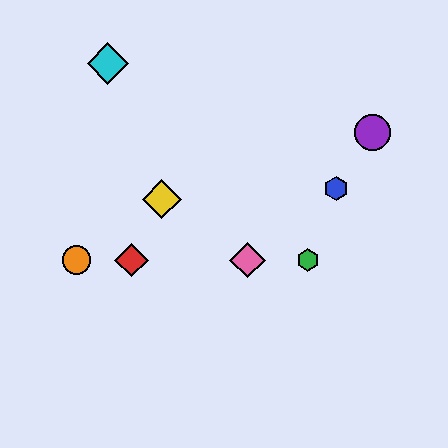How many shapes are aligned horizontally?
4 shapes (the red diamond, the green hexagon, the orange circle, the pink diamond) are aligned horizontally.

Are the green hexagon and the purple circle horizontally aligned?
No, the green hexagon is at y≈260 and the purple circle is at y≈132.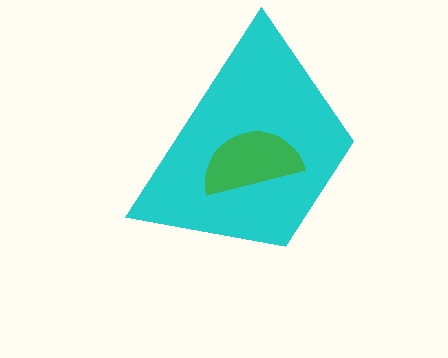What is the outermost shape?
The cyan trapezoid.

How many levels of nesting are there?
2.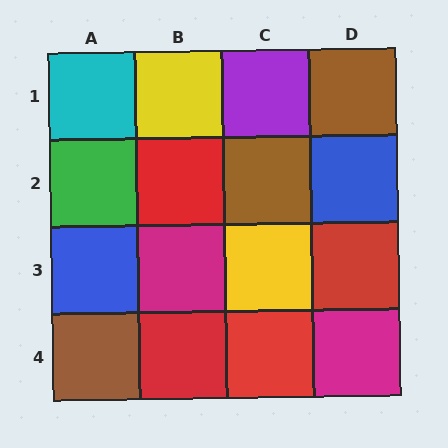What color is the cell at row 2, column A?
Green.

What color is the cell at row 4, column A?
Brown.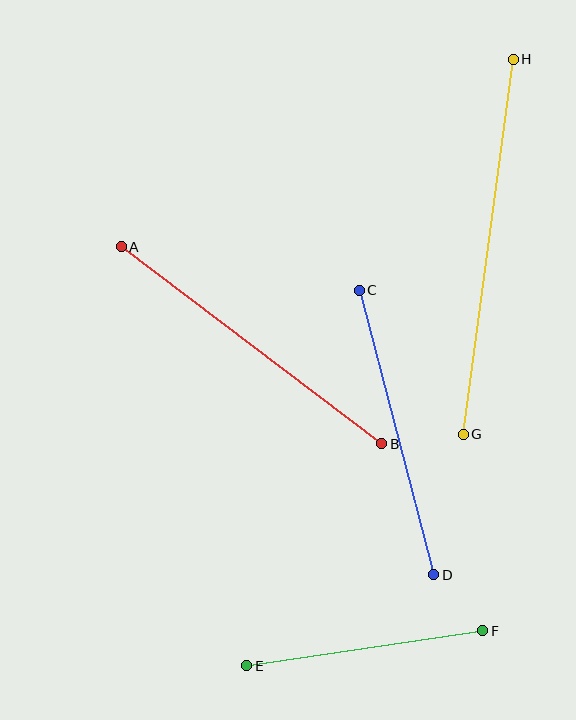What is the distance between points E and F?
The distance is approximately 239 pixels.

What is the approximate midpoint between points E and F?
The midpoint is at approximately (365, 648) pixels.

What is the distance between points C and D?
The distance is approximately 294 pixels.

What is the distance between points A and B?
The distance is approximately 327 pixels.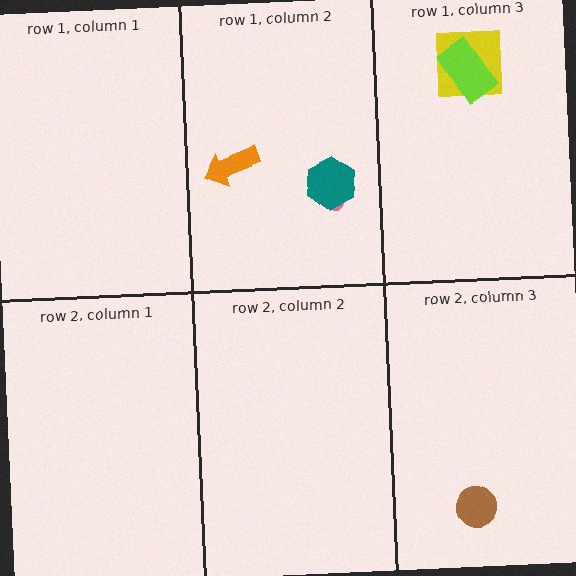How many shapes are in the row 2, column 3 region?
1.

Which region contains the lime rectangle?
The row 1, column 3 region.